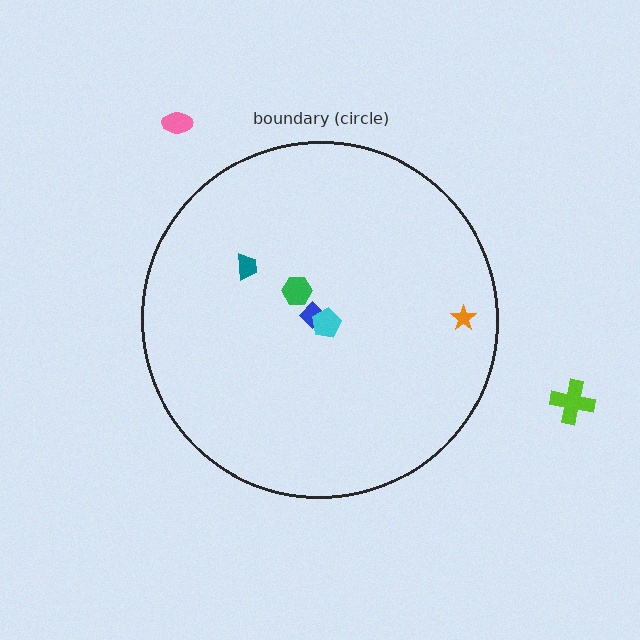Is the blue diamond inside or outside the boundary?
Inside.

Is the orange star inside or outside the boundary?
Inside.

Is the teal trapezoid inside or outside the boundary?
Inside.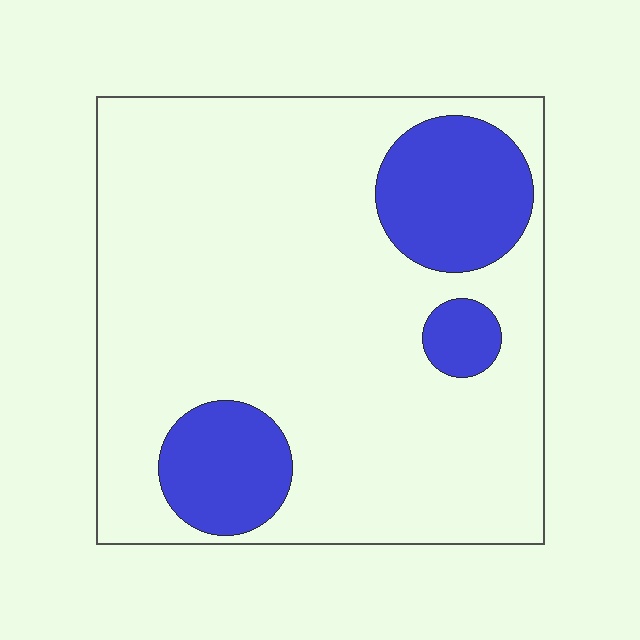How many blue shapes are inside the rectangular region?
3.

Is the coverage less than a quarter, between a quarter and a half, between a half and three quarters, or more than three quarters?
Less than a quarter.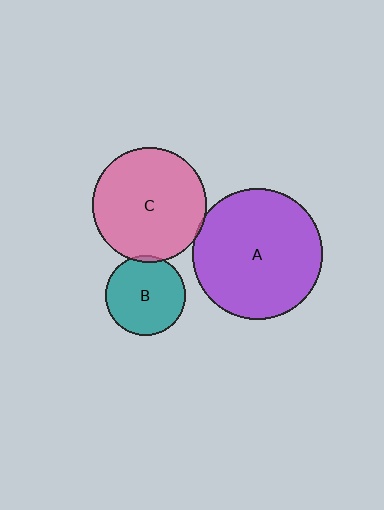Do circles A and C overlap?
Yes.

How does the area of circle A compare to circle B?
Approximately 2.7 times.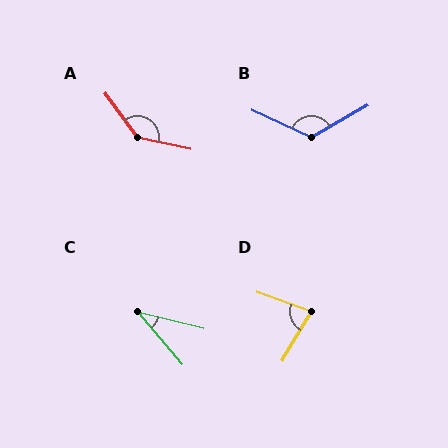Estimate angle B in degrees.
Approximately 125 degrees.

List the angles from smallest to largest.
C (36°), D (80°), B (125°), A (138°).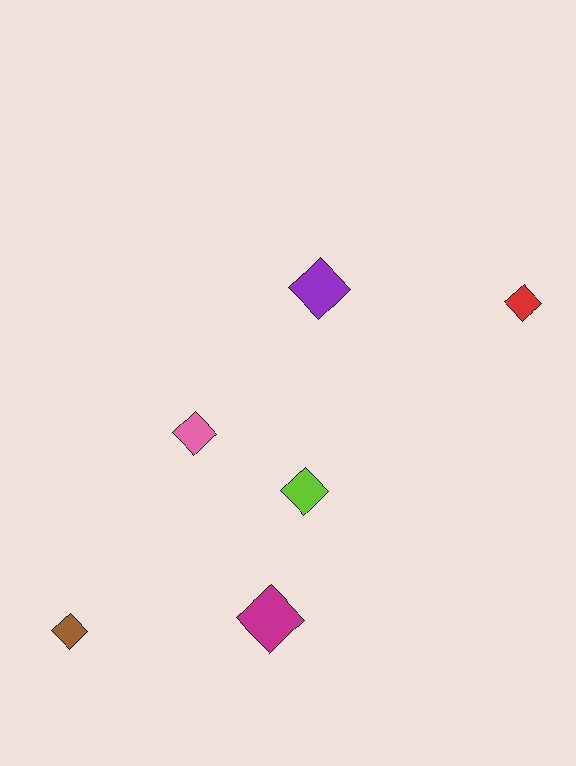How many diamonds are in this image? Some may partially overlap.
There are 6 diamonds.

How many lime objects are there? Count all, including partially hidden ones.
There is 1 lime object.